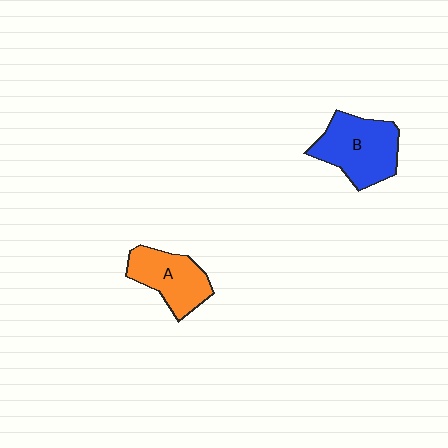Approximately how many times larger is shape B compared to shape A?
Approximately 1.3 times.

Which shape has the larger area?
Shape B (blue).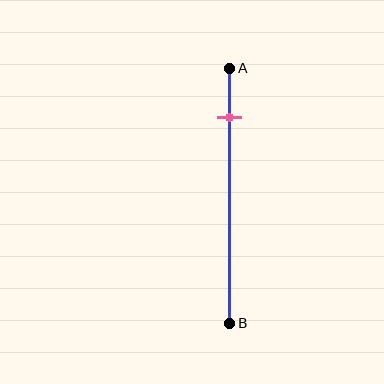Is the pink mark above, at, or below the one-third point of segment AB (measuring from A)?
The pink mark is above the one-third point of segment AB.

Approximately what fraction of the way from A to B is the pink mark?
The pink mark is approximately 20% of the way from A to B.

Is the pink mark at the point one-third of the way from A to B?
No, the mark is at about 20% from A, not at the 33% one-third point.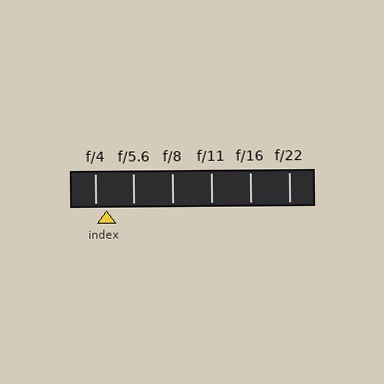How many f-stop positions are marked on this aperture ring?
There are 6 f-stop positions marked.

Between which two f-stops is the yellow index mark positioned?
The index mark is between f/4 and f/5.6.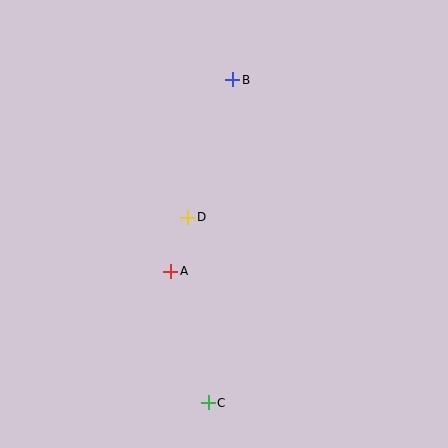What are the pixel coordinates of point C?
Point C is at (208, 403).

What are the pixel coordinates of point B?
Point B is at (233, 80).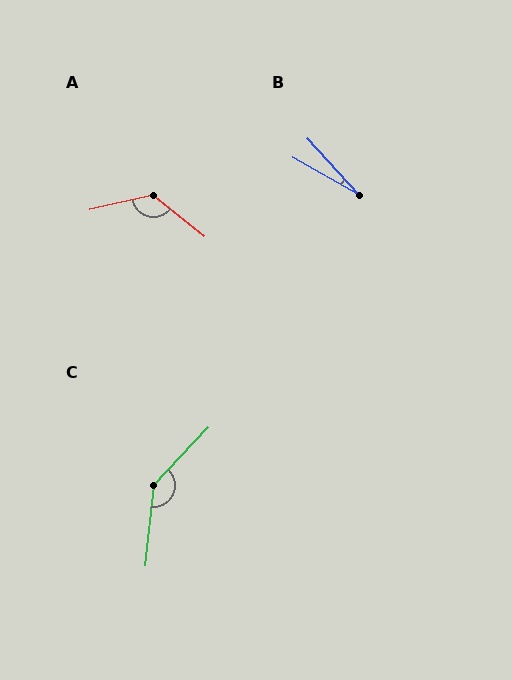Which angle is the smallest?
B, at approximately 18 degrees.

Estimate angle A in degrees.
Approximately 128 degrees.